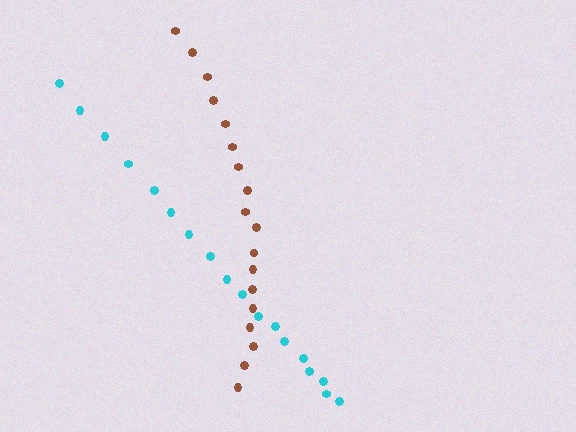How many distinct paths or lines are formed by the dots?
There are 2 distinct paths.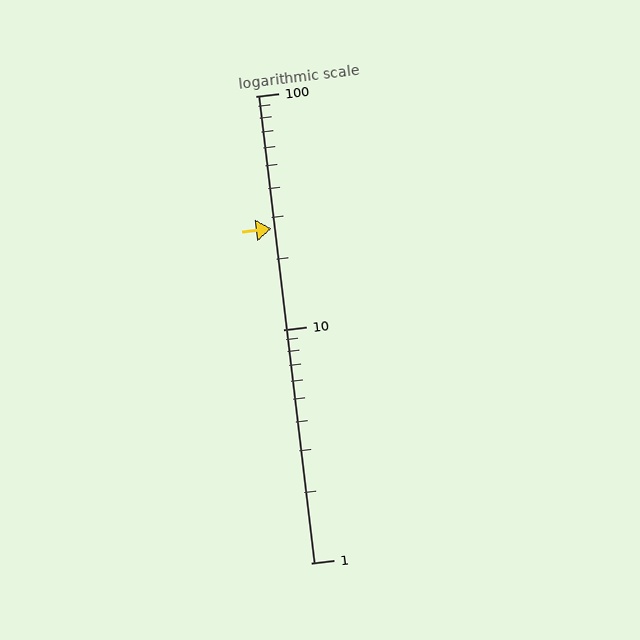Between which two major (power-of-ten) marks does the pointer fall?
The pointer is between 10 and 100.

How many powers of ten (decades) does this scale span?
The scale spans 2 decades, from 1 to 100.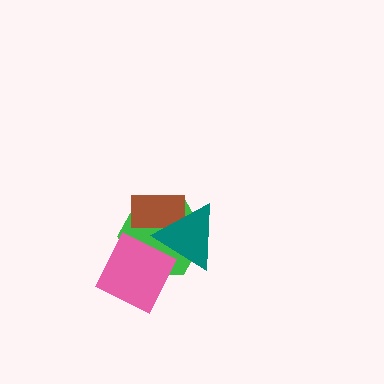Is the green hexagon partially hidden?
Yes, it is partially covered by another shape.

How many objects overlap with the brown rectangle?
2 objects overlap with the brown rectangle.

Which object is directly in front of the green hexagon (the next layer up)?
The brown rectangle is directly in front of the green hexagon.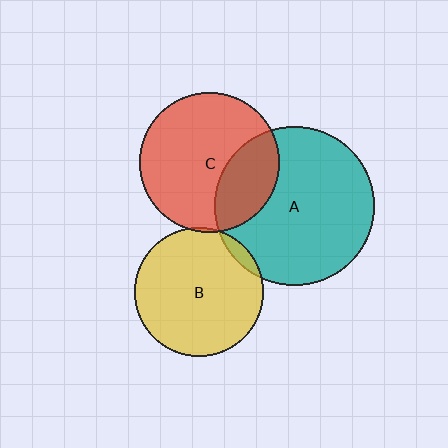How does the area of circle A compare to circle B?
Approximately 1.5 times.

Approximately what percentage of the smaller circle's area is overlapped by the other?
Approximately 5%.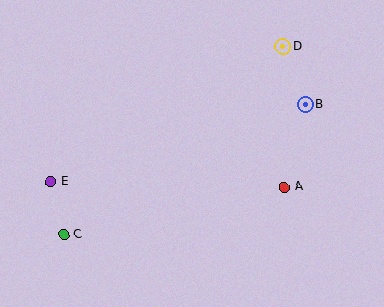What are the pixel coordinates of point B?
Point B is at (305, 105).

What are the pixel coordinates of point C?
Point C is at (64, 234).